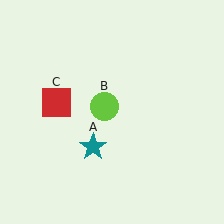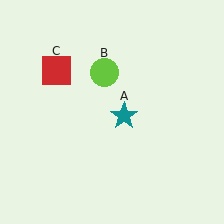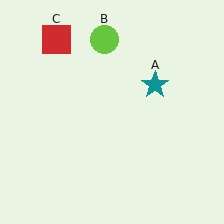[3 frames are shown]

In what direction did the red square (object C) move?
The red square (object C) moved up.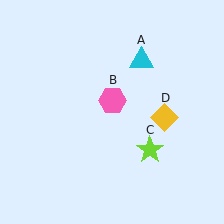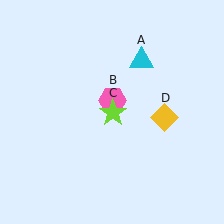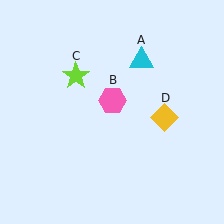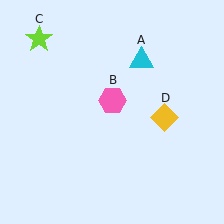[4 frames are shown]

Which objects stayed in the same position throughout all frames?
Cyan triangle (object A) and pink hexagon (object B) and yellow diamond (object D) remained stationary.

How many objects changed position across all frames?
1 object changed position: lime star (object C).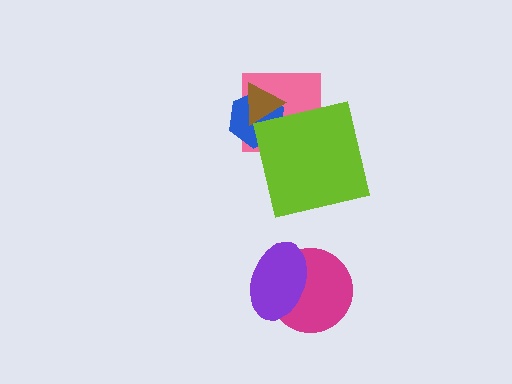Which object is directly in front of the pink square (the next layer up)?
The blue hexagon is directly in front of the pink square.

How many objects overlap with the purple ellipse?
1 object overlaps with the purple ellipse.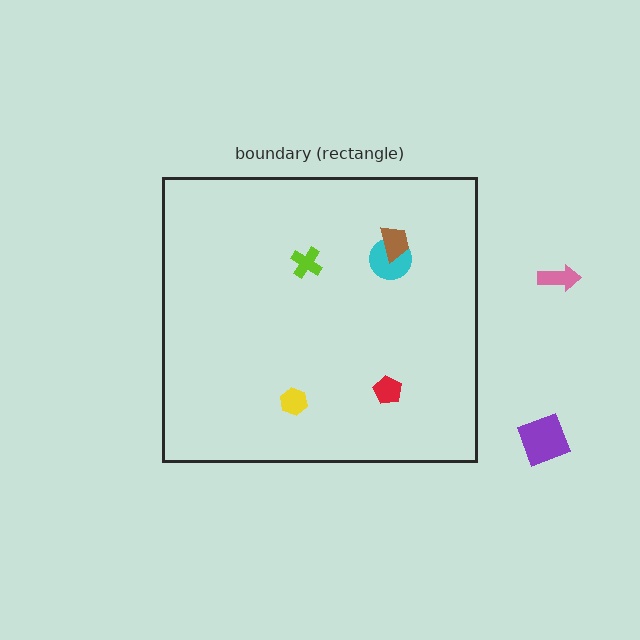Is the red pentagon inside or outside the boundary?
Inside.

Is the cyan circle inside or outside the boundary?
Inside.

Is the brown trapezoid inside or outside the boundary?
Inside.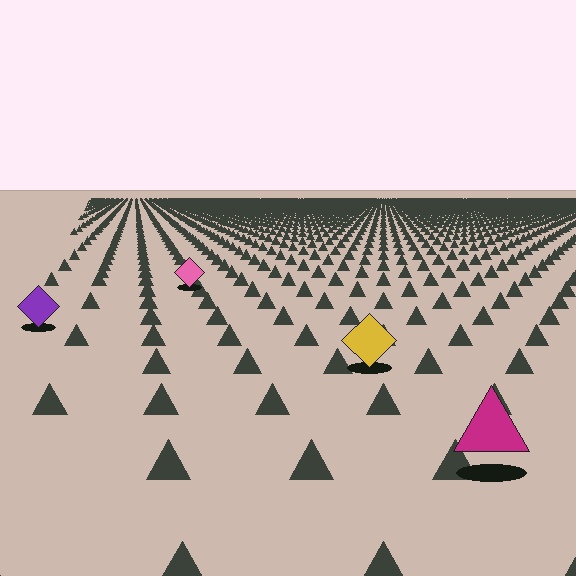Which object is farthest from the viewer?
The pink diamond is farthest from the viewer. It appears smaller and the ground texture around it is denser.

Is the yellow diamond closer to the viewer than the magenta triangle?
No. The magenta triangle is closer — you can tell from the texture gradient: the ground texture is coarser near it.